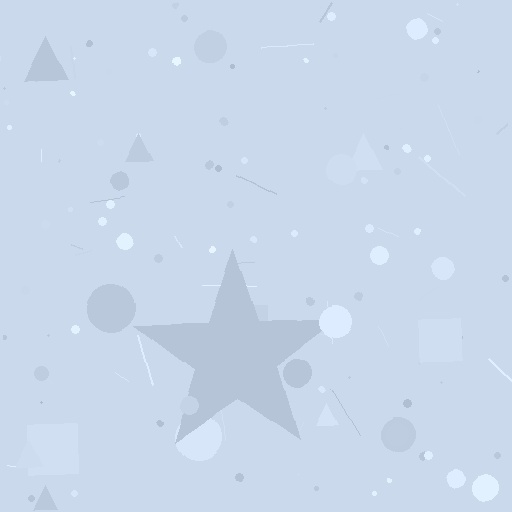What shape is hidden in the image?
A star is hidden in the image.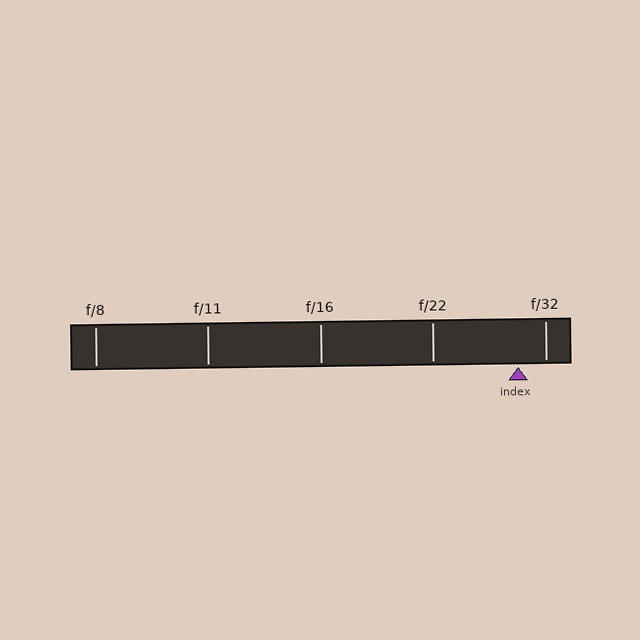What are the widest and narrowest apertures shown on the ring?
The widest aperture shown is f/8 and the narrowest is f/32.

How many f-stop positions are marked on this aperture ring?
There are 5 f-stop positions marked.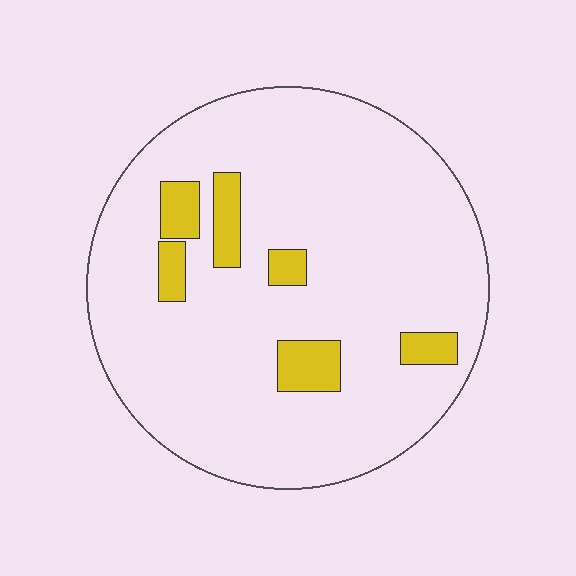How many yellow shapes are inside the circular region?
6.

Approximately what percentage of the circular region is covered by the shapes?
Approximately 10%.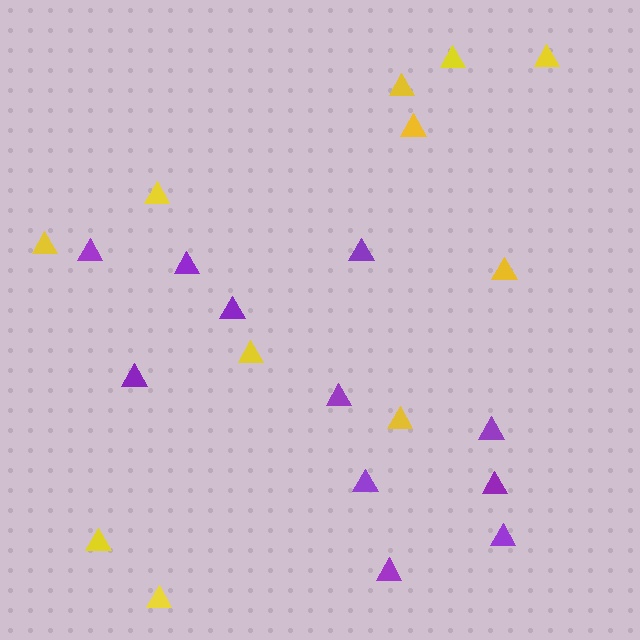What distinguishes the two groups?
There are 2 groups: one group of purple triangles (11) and one group of yellow triangles (11).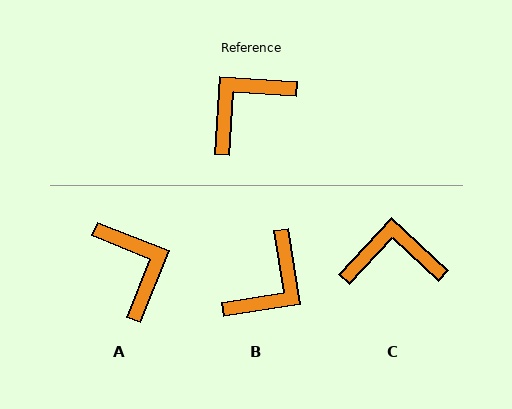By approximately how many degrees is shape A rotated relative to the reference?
Approximately 108 degrees clockwise.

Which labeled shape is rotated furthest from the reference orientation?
B, about 167 degrees away.